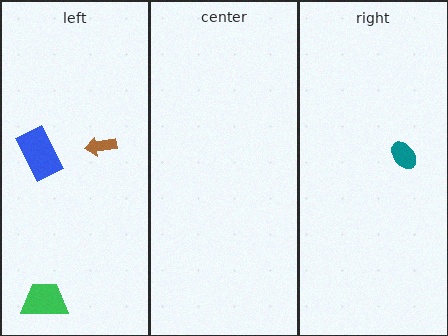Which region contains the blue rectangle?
The left region.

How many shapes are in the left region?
3.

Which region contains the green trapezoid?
The left region.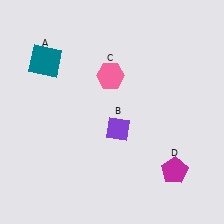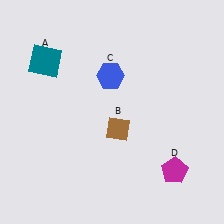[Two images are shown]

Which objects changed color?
B changed from purple to brown. C changed from pink to blue.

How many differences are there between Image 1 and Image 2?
There are 2 differences between the two images.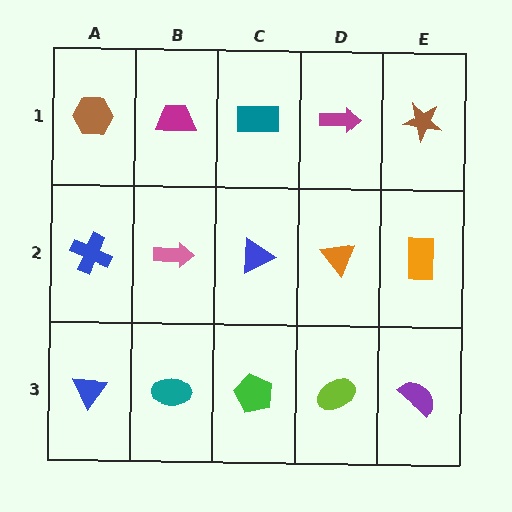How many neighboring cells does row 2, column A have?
3.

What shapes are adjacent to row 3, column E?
An orange rectangle (row 2, column E), a lime ellipse (row 3, column D).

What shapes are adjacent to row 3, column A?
A blue cross (row 2, column A), a teal ellipse (row 3, column B).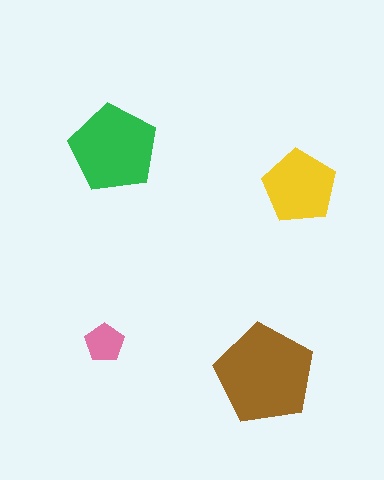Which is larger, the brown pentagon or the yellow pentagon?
The brown one.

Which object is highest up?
The green pentagon is topmost.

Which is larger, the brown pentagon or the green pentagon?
The brown one.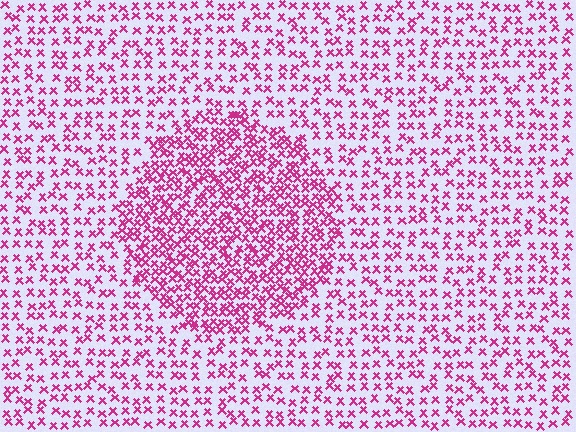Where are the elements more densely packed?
The elements are more densely packed inside the circle boundary.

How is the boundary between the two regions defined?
The boundary is defined by a change in element density (approximately 2.0x ratio). All elements are the same color, size, and shape.